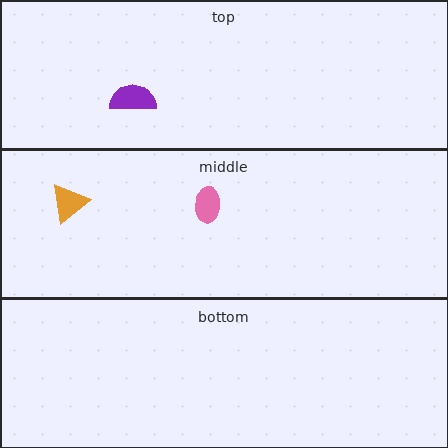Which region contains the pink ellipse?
The middle region.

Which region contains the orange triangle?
The middle region.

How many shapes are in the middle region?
2.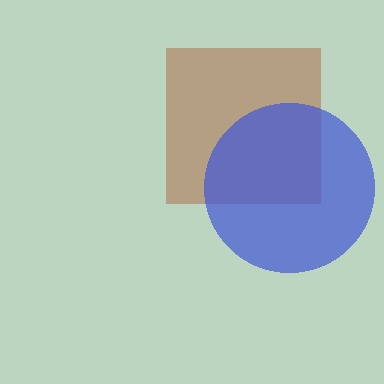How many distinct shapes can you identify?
There are 2 distinct shapes: a brown square, a blue circle.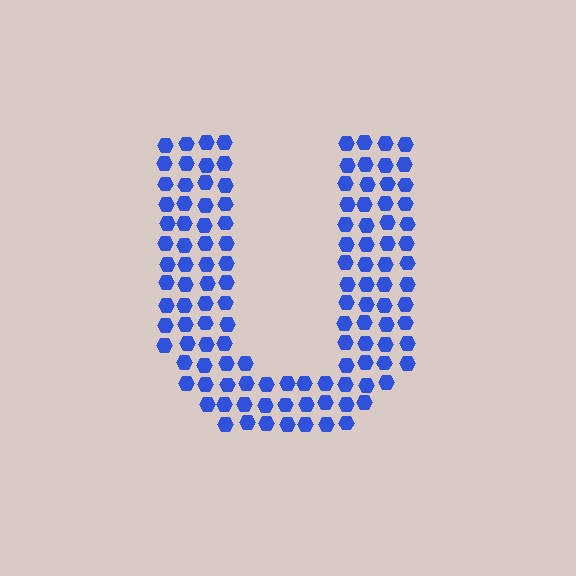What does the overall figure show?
The overall figure shows the letter U.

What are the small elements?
The small elements are hexagons.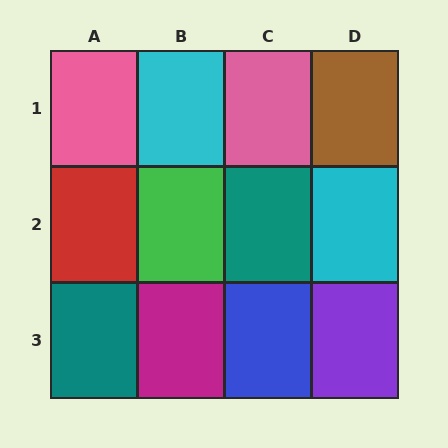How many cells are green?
1 cell is green.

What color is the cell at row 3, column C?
Blue.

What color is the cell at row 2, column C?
Teal.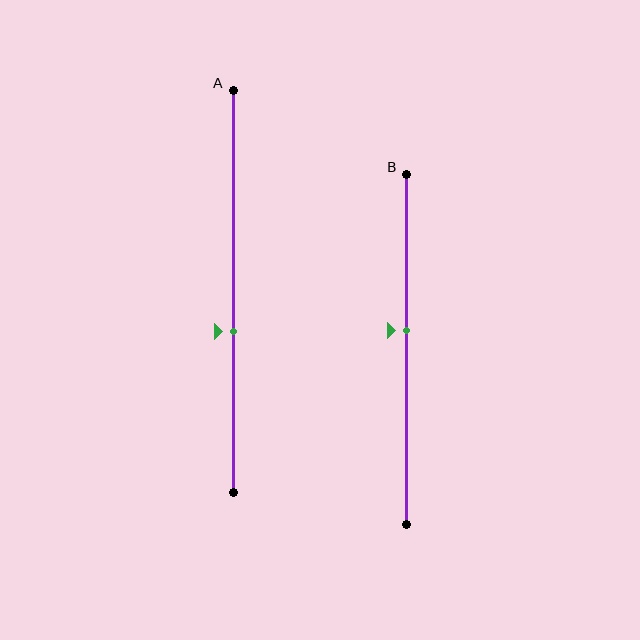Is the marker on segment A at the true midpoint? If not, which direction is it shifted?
No, the marker on segment A is shifted downward by about 10% of the segment length.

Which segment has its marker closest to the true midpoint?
Segment B has its marker closest to the true midpoint.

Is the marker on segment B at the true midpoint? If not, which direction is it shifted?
No, the marker on segment B is shifted upward by about 5% of the segment length.